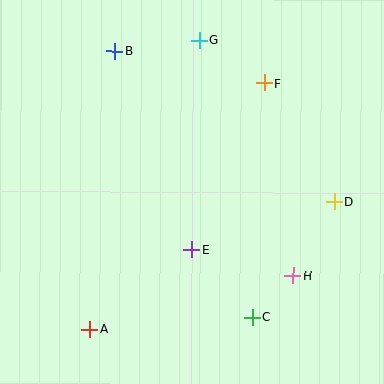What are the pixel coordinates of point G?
Point G is at (199, 40).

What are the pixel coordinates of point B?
Point B is at (115, 51).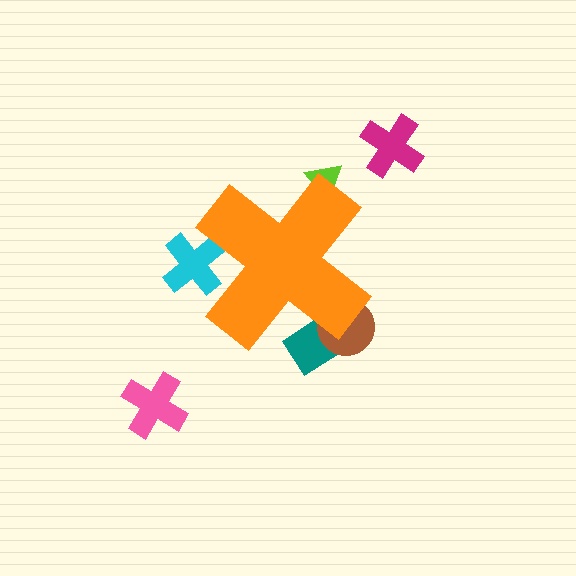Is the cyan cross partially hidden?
Yes, the cyan cross is partially hidden behind the orange cross.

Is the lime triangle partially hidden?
Yes, the lime triangle is partially hidden behind the orange cross.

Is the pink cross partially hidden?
No, the pink cross is fully visible.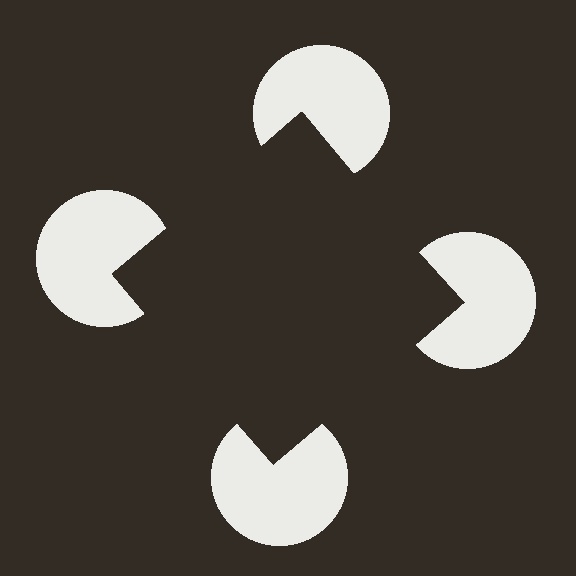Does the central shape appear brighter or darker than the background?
It typically appears slightly darker than the background, even though no actual brightness change is drawn.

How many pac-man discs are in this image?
There are 4 — one at each vertex of the illusory square.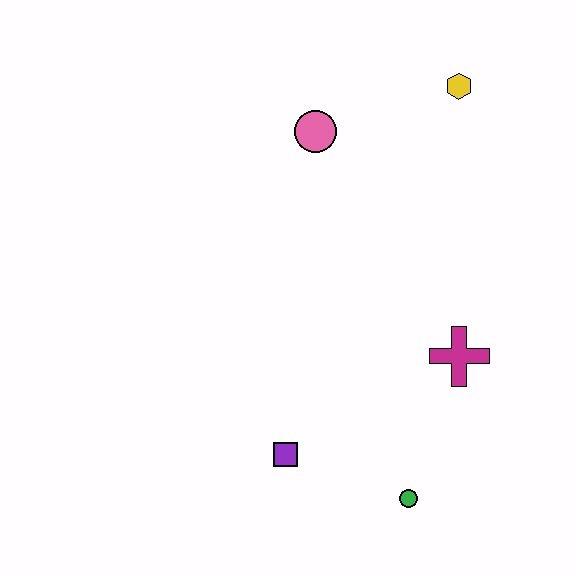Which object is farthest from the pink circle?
The green circle is farthest from the pink circle.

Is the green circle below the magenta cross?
Yes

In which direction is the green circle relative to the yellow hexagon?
The green circle is below the yellow hexagon.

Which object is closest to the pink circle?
The yellow hexagon is closest to the pink circle.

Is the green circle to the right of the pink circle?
Yes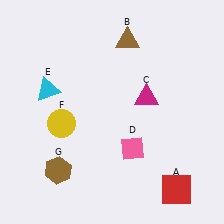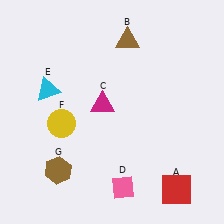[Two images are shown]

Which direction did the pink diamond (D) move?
The pink diamond (D) moved down.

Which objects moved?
The objects that moved are: the magenta triangle (C), the pink diamond (D).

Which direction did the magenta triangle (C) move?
The magenta triangle (C) moved left.